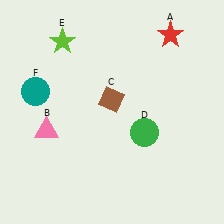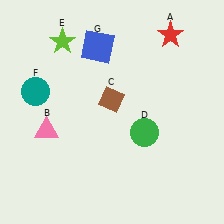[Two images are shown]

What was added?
A blue square (G) was added in Image 2.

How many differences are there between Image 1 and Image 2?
There is 1 difference between the two images.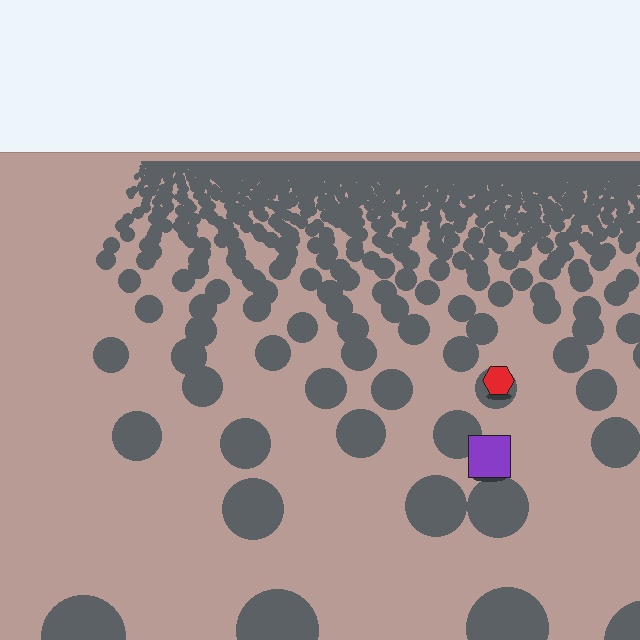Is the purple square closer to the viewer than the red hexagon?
Yes. The purple square is closer — you can tell from the texture gradient: the ground texture is coarser near it.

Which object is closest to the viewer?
The purple square is closest. The texture marks near it are larger and more spread out.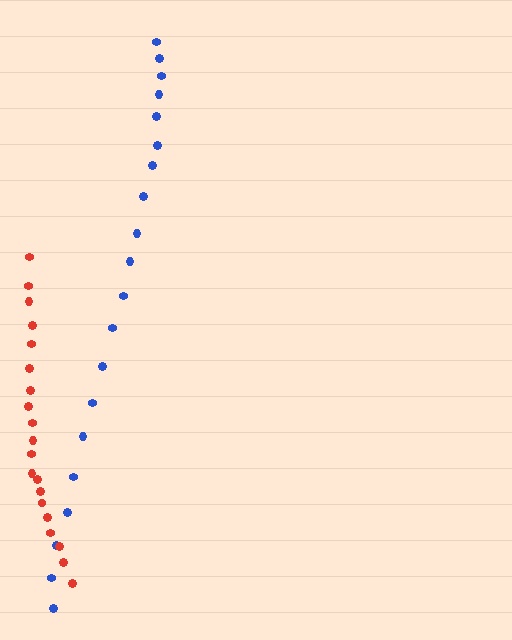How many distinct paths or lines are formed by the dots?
There are 2 distinct paths.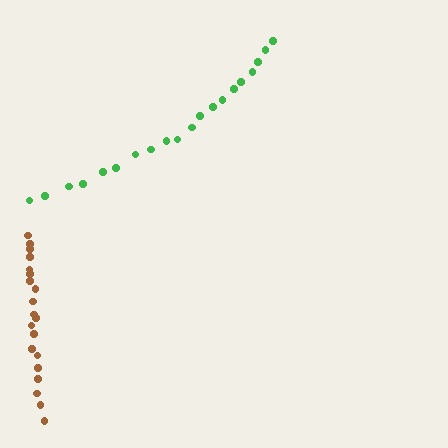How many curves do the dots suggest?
There are 2 distinct paths.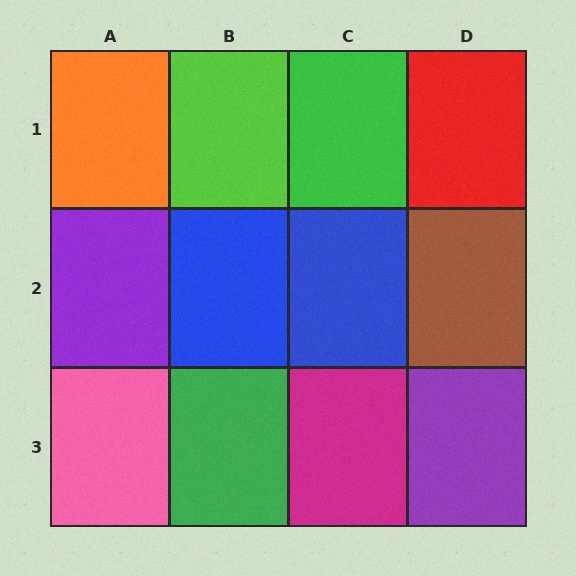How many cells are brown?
1 cell is brown.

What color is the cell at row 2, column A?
Purple.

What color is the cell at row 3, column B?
Green.